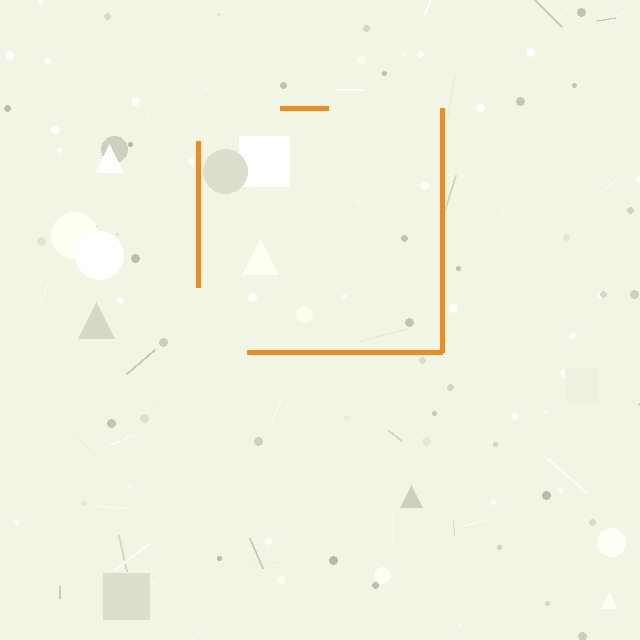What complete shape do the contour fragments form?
The contour fragments form a square.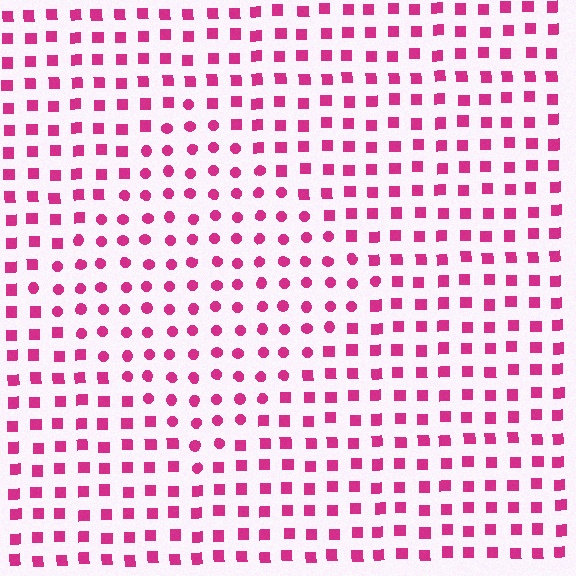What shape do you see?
I see a diamond.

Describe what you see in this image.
The image is filled with small magenta elements arranged in a uniform grid. A diamond-shaped region contains circles, while the surrounding area contains squares. The boundary is defined purely by the change in element shape.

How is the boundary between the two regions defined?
The boundary is defined by a change in element shape: circles inside vs. squares outside. All elements share the same color and spacing.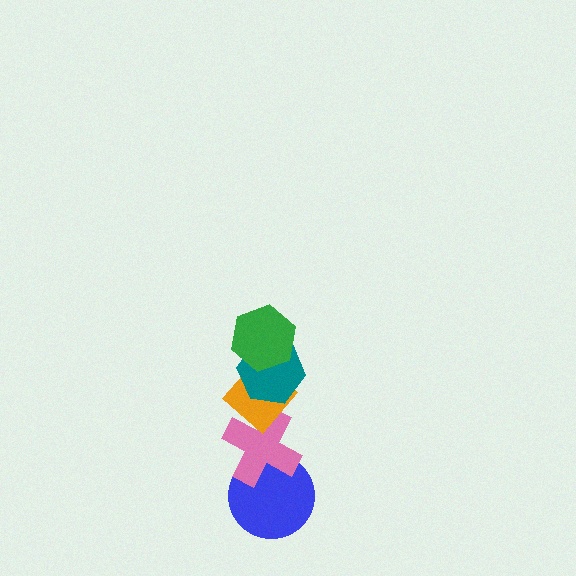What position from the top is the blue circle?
The blue circle is 5th from the top.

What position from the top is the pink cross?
The pink cross is 4th from the top.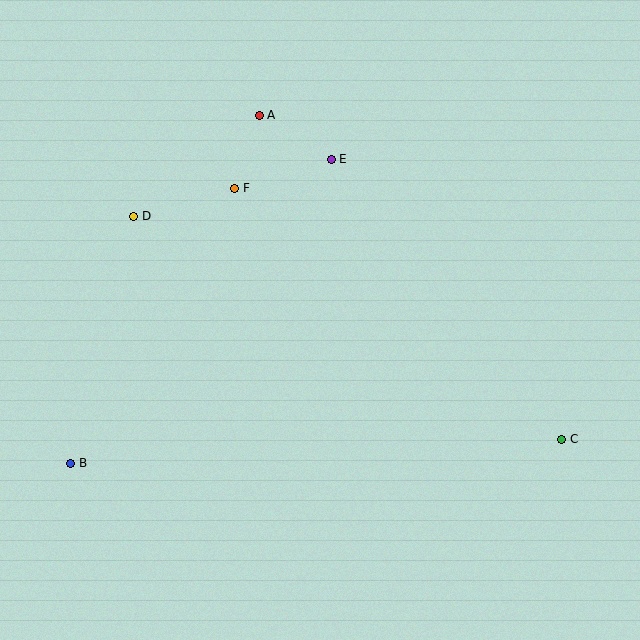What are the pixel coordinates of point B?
Point B is at (71, 463).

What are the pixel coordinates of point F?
Point F is at (235, 188).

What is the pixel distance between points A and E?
The distance between A and E is 85 pixels.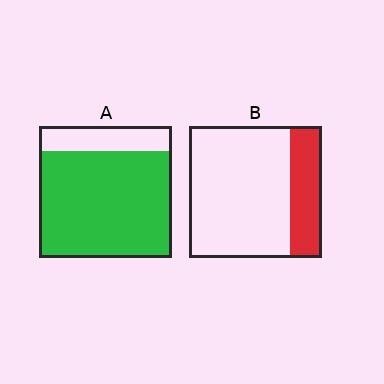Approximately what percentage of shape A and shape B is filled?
A is approximately 80% and B is approximately 25%.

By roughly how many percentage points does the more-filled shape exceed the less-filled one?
By roughly 55 percentage points (A over B).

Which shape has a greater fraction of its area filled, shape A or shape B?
Shape A.